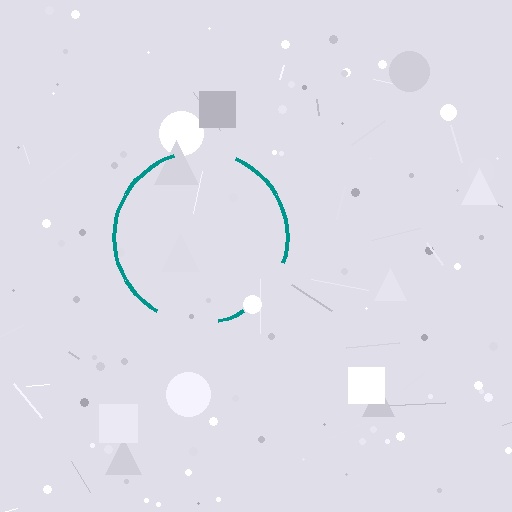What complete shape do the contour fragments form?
The contour fragments form a circle.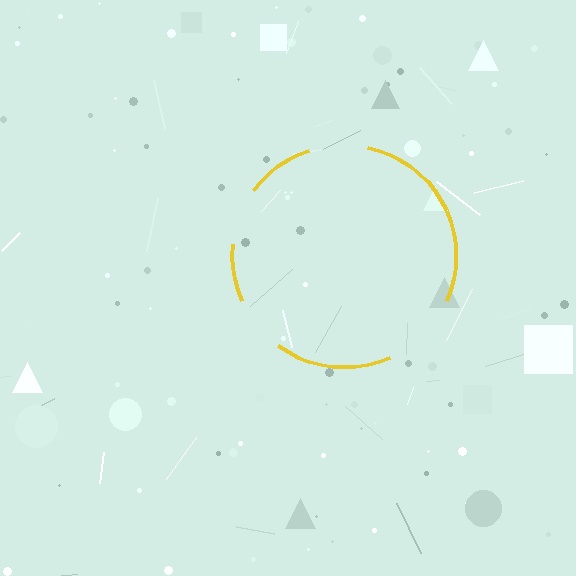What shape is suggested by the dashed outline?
The dashed outline suggests a circle.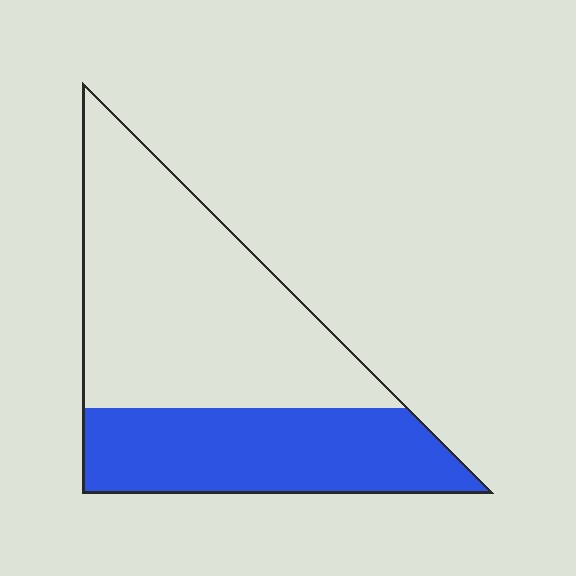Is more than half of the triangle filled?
No.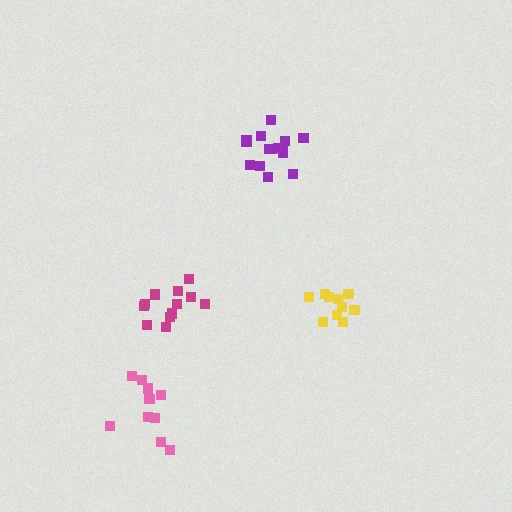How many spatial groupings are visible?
There are 4 spatial groupings.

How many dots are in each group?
Group 1: 10 dots, Group 2: 15 dots, Group 3: 12 dots, Group 4: 10 dots (47 total).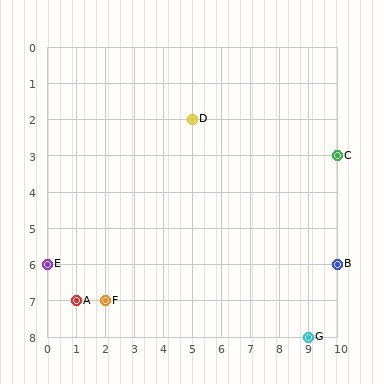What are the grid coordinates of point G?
Point G is at grid coordinates (9, 8).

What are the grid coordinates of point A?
Point A is at grid coordinates (1, 7).